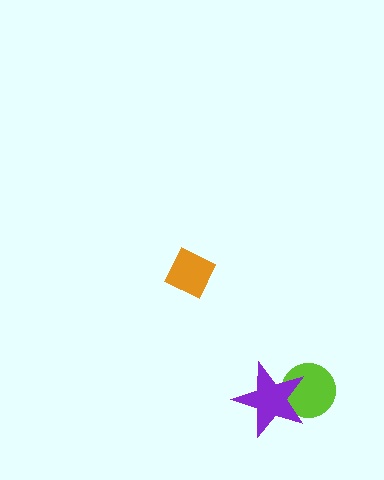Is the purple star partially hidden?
No, no other shape covers it.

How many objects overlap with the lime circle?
1 object overlaps with the lime circle.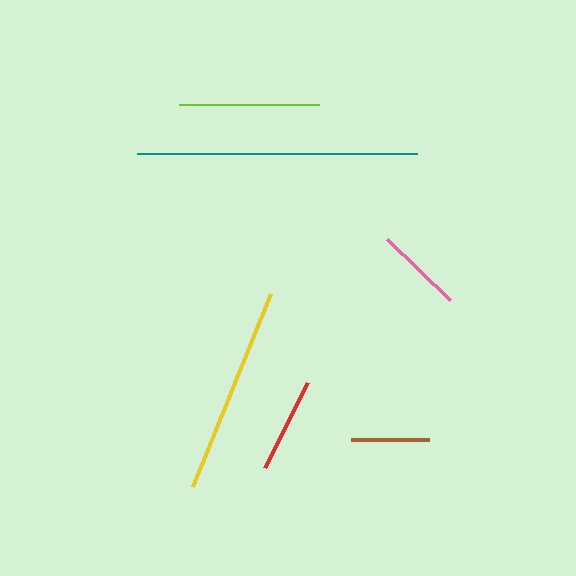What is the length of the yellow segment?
The yellow segment is approximately 208 pixels long.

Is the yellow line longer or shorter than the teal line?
The teal line is longer than the yellow line.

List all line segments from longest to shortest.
From longest to shortest: teal, yellow, lime, red, pink, brown.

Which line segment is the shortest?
The brown line is the shortest at approximately 78 pixels.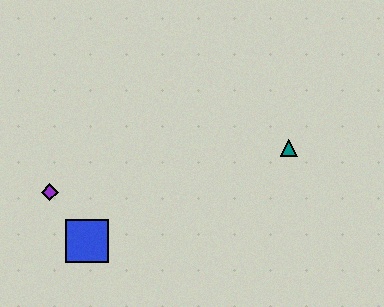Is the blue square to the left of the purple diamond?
No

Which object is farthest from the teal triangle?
The purple diamond is farthest from the teal triangle.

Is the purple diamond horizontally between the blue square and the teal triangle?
No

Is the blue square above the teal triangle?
No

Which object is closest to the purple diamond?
The blue square is closest to the purple diamond.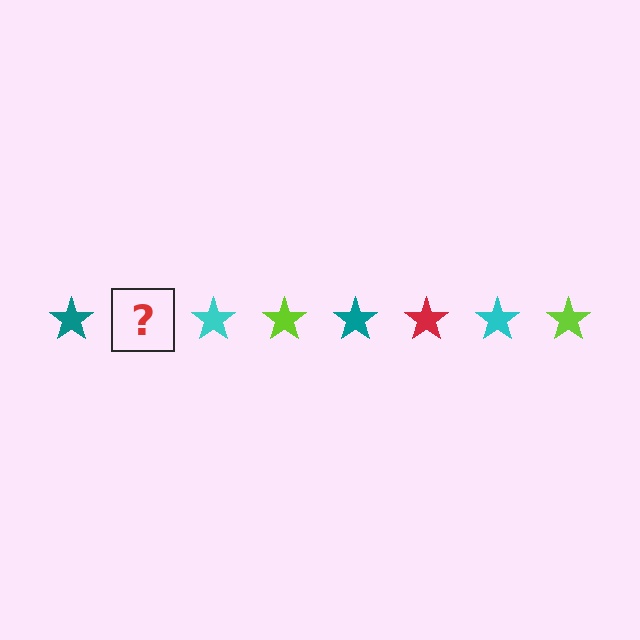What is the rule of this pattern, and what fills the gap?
The rule is that the pattern cycles through teal, red, cyan, lime stars. The gap should be filled with a red star.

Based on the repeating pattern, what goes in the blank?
The blank should be a red star.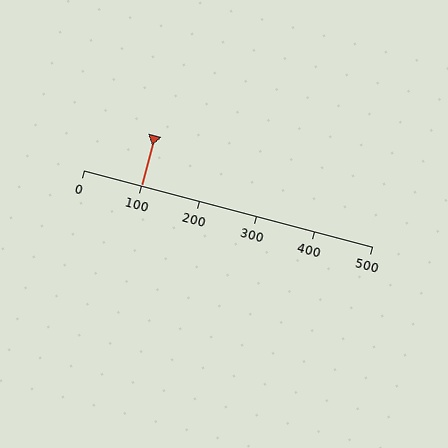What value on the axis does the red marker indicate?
The marker indicates approximately 100.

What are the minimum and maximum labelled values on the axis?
The axis runs from 0 to 500.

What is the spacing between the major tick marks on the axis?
The major ticks are spaced 100 apart.